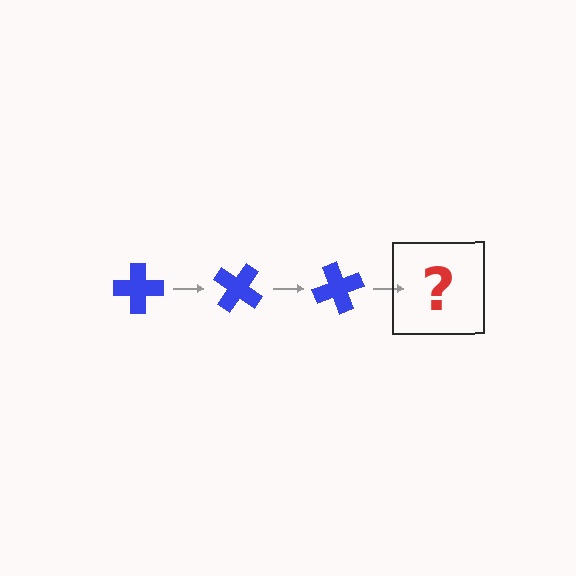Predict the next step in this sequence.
The next step is a blue cross rotated 105 degrees.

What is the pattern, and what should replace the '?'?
The pattern is that the cross rotates 35 degrees each step. The '?' should be a blue cross rotated 105 degrees.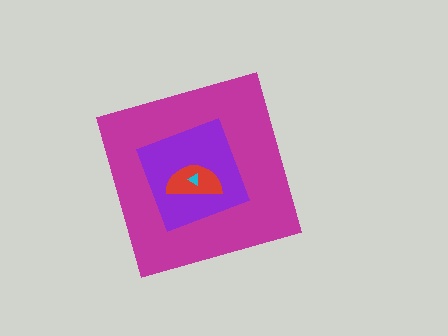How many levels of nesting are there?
4.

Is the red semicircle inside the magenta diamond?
Yes.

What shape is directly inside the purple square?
The red semicircle.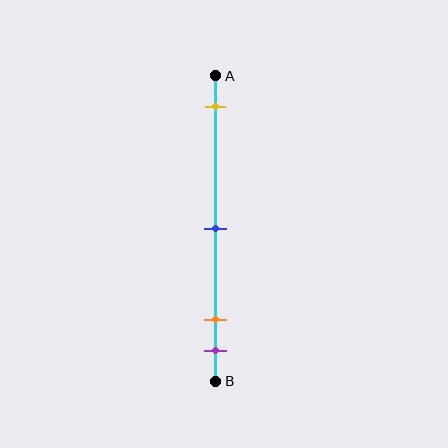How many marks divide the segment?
There are 4 marks dividing the segment.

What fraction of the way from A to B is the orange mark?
The orange mark is approximately 80% (0.8) of the way from A to B.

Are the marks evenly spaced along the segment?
No, the marks are not evenly spaced.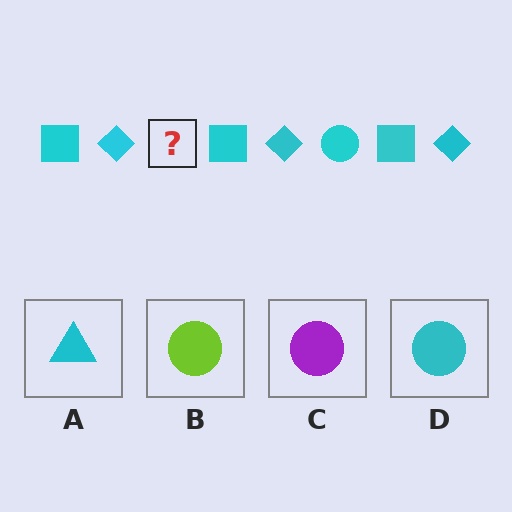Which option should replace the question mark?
Option D.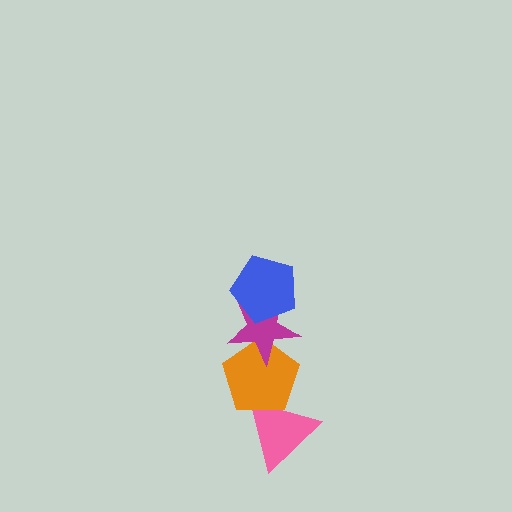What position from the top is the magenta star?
The magenta star is 2nd from the top.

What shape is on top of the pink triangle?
The orange pentagon is on top of the pink triangle.